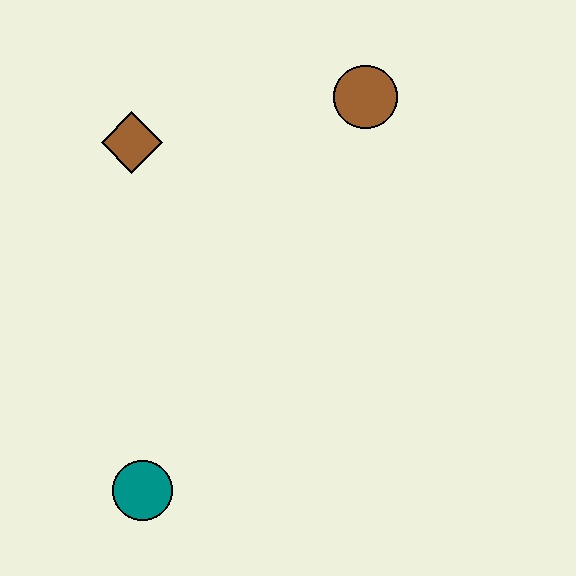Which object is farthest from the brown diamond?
The teal circle is farthest from the brown diamond.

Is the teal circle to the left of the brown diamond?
No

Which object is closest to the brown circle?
The brown diamond is closest to the brown circle.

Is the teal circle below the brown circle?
Yes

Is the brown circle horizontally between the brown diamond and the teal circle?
No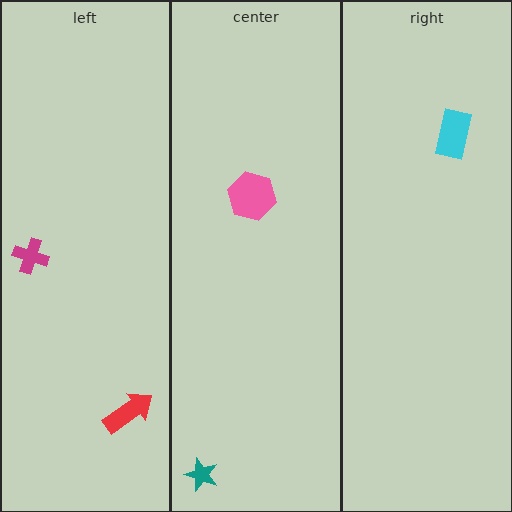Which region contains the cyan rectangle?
The right region.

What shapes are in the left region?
The magenta cross, the red arrow.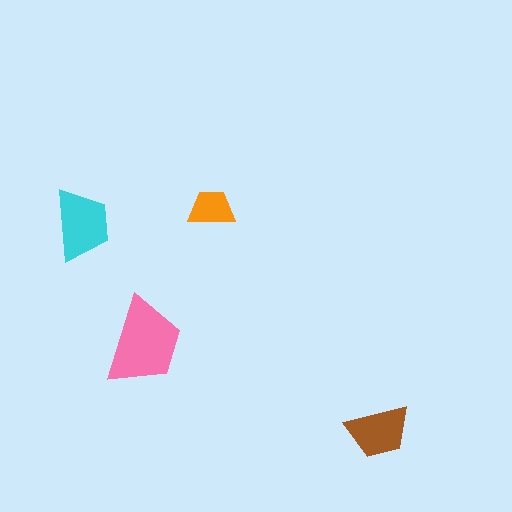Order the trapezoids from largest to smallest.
the pink one, the cyan one, the brown one, the orange one.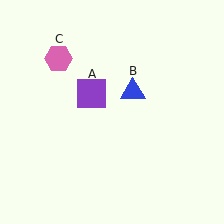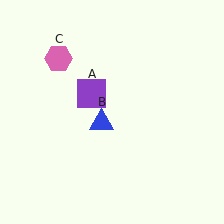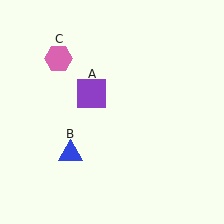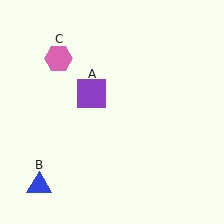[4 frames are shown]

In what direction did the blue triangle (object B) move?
The blue triangle (object B) moved down and to the left.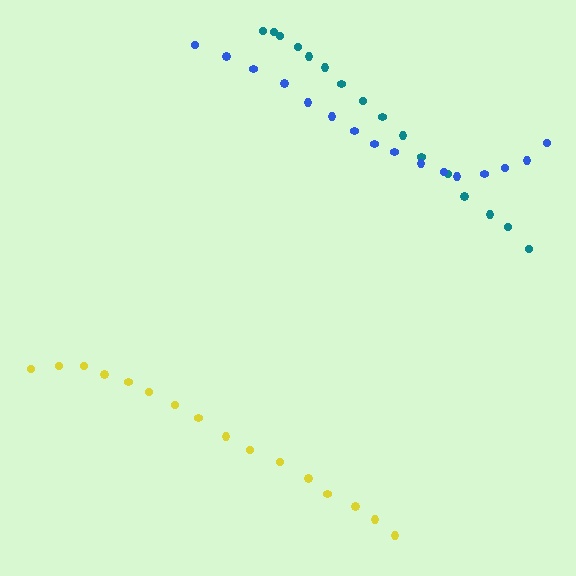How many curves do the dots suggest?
There are 3 distinct paths.